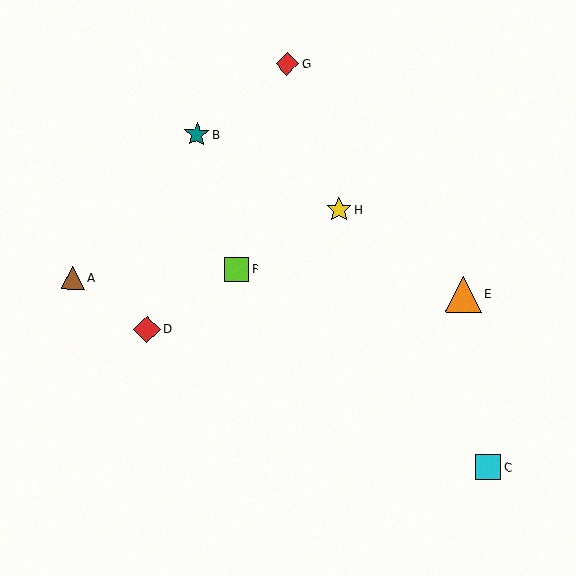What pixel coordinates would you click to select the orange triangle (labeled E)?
Click at (463, 294) to select the orange triangle E.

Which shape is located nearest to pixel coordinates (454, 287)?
The orange triangle (labeled E) at (463, 294) is nearest to that location.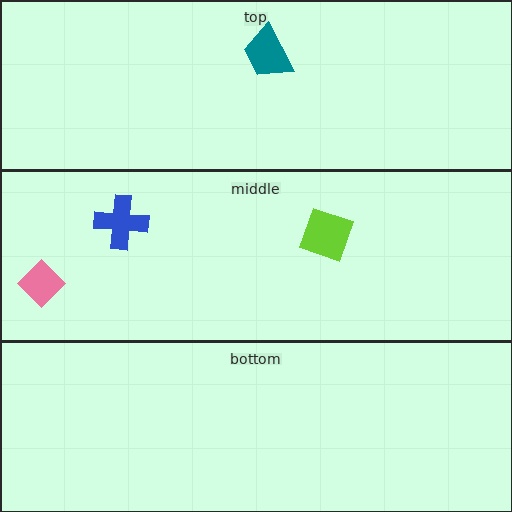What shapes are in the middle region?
The blue cross, the lime square, the pink diamond.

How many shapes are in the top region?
1.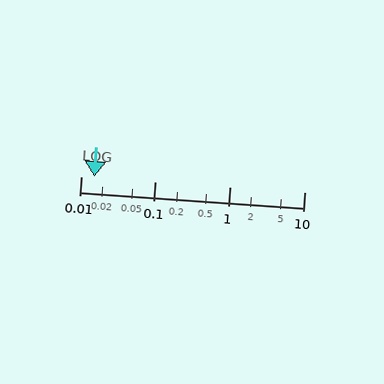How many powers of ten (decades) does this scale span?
The scale spans 3 decades, from 0.01 to 10.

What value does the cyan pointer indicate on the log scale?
The pointer indicates approximately 0.015.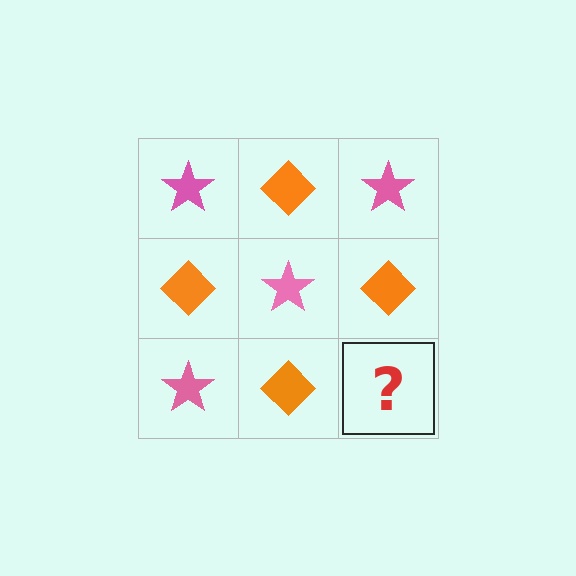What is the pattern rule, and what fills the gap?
The rule is that it alternates pink star and orange diamond in a checkerboard pattern. The gap should be filled with a pink star.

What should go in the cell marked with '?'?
The missing cell should contain a pink star.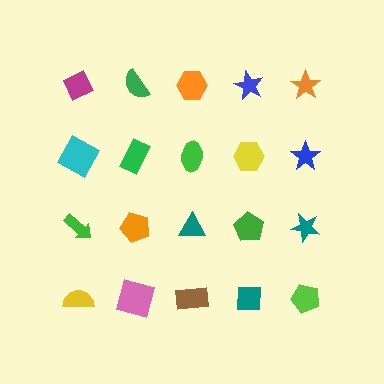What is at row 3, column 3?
A teal triangle.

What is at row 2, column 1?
A cyan square.